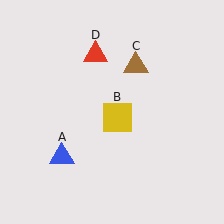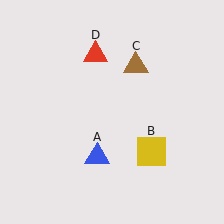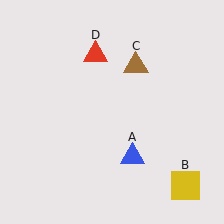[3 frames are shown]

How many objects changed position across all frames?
2 objects changed position: blue triangle (object A), yellow square (object B).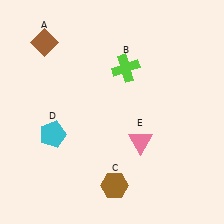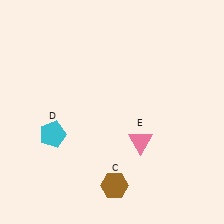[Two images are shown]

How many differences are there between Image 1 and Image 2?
There are 2 differences between the two images.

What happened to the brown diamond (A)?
The brown diamond (A) was removed in Image 2. It was in the top-left area of Image 1.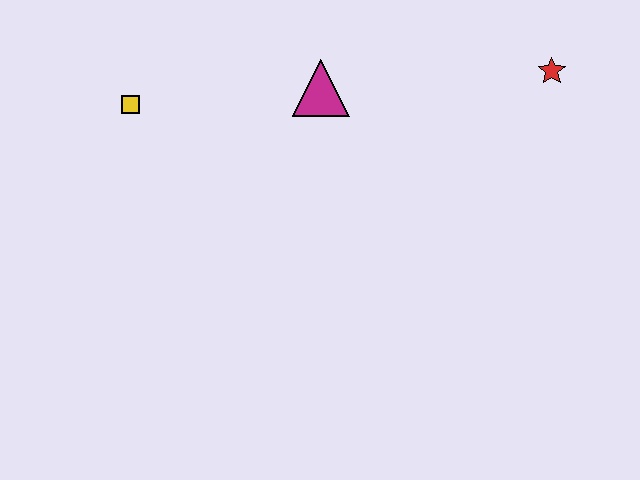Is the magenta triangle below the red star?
Yes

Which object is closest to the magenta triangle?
The yellow square is closest to the magenta triangle.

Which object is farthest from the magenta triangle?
The red star is farthest from the magenta triangle.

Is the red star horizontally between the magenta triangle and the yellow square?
No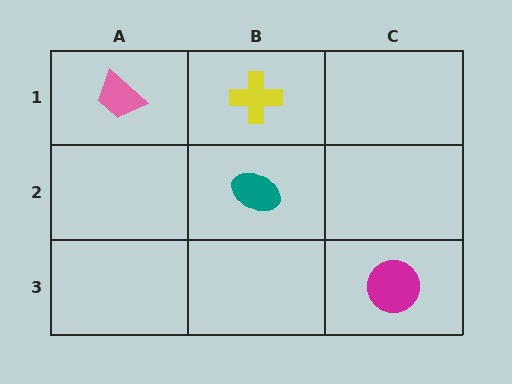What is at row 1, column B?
A yellow cross.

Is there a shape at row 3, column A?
No, that cell is empty.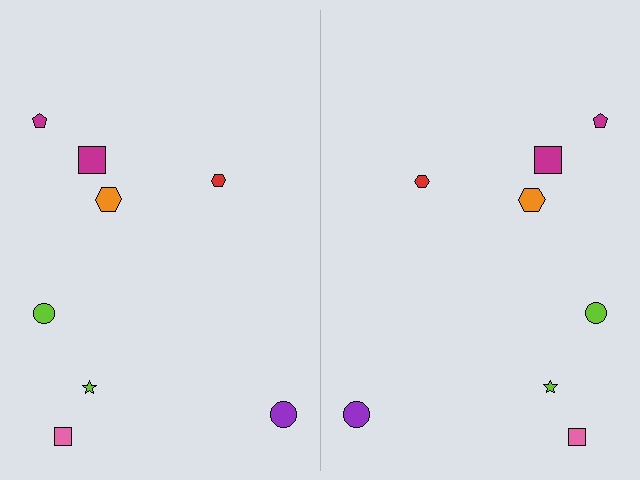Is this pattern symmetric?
Yes, this pattern has bilateral (reflection) symmetry.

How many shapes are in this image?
There are 16 shapes in this image.